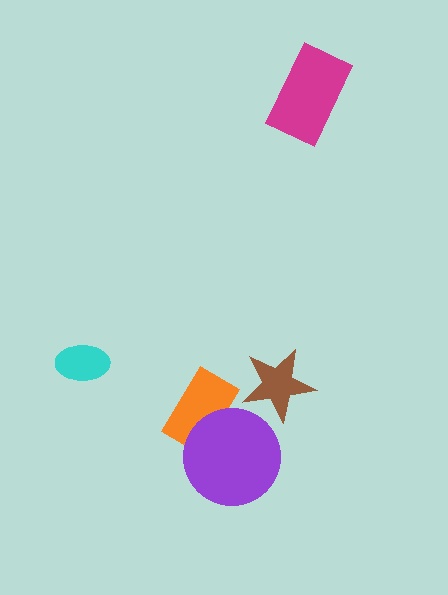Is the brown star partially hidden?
No, no other shape covers it.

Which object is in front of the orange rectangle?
The purple circle is in front of the orange rectangle.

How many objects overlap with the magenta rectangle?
0 objects overlap with the magenta rectangle.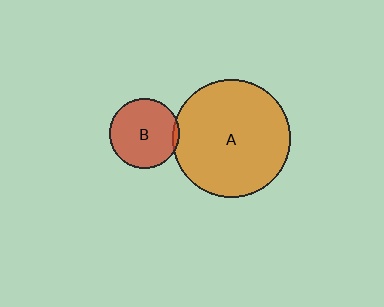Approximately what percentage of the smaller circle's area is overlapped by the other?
Approximately 5%.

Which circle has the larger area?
Circle A (orange).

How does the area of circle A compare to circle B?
Approximately 2.9 times.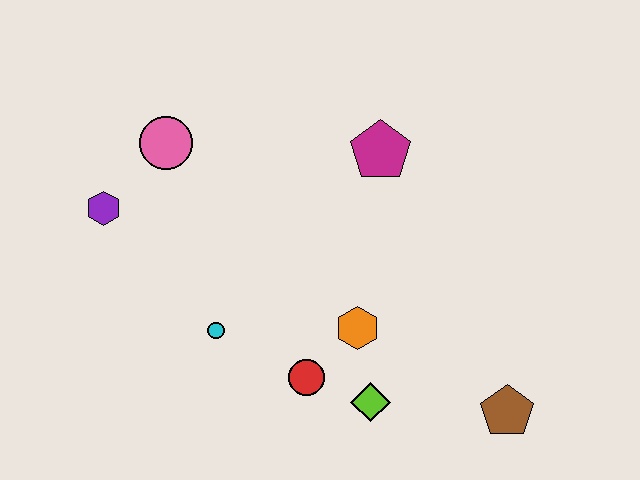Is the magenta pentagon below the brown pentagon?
No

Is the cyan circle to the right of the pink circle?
Yes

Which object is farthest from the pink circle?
The brown pentagon is farthest from the pink circle.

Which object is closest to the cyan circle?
The red circle is closest to the cyan circle.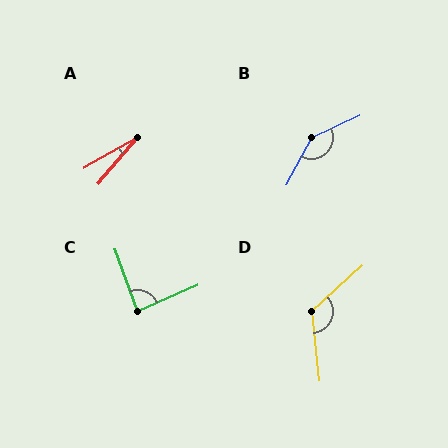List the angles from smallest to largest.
A (19°), C (87°), D (126°), B (143°).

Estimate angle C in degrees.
Approximately 87 degrees.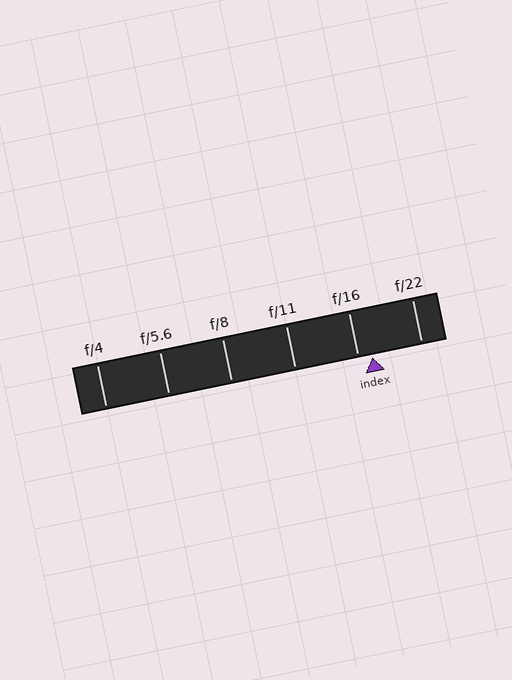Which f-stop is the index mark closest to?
The index mark is closest to f/16.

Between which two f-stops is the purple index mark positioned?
The index mark is between f/16 and f/22.